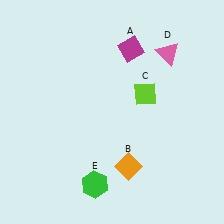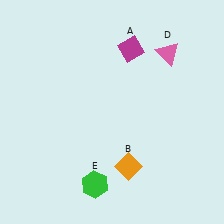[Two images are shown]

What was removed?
The lime diamond (C) was removed in Image 2.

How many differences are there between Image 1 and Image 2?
There is 1 difference between the two images.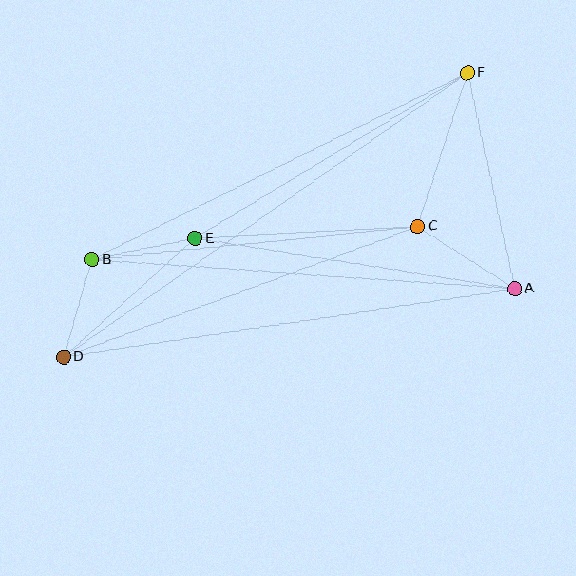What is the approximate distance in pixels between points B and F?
The distance between B and F is approximately 419 pixels.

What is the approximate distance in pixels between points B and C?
The distance between B and C is approximately 327 pixels.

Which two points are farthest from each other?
Points D and F are farthest from each other.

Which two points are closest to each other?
Points B and D are closest to each other.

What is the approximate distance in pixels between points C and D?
The distance between C and D is approximately 378 pixels.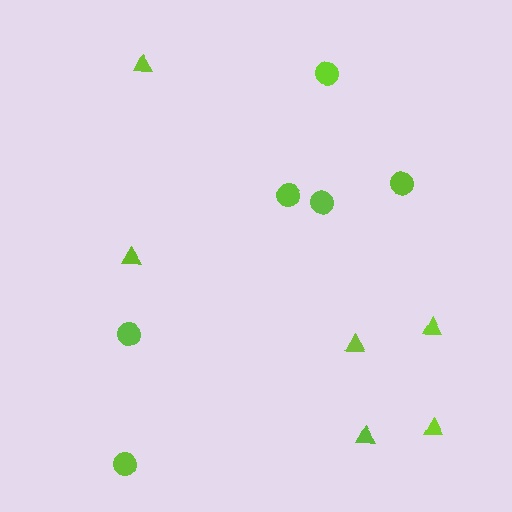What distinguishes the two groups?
There are 2 groups: one group of circles (6) and one group of triangles (6).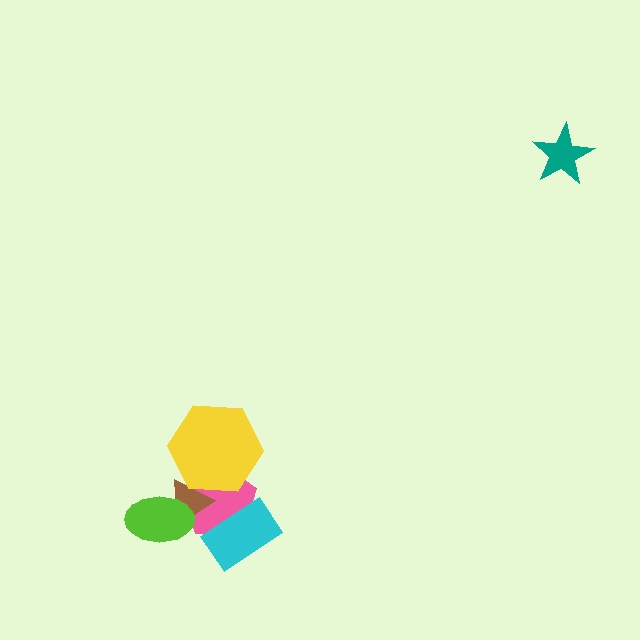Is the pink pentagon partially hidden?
Yes, it is partially covered by another shape.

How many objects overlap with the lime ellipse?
2 objects overlap with the lime ellipse.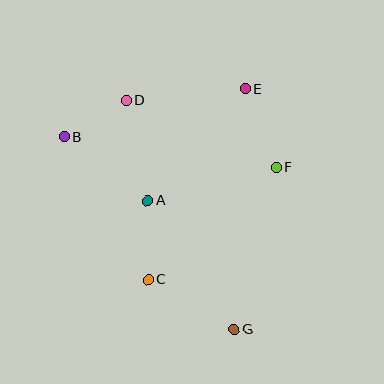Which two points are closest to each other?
Points B and D are closest to each other.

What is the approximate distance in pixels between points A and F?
The distance between A and F is approximately 133 pixels.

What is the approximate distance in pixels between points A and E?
The distance between A and E is approximately 148 pixels.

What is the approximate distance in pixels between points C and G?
The distance between C and G is approximately 99 pixels.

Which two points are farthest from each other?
Points B and G are farthest from each other.